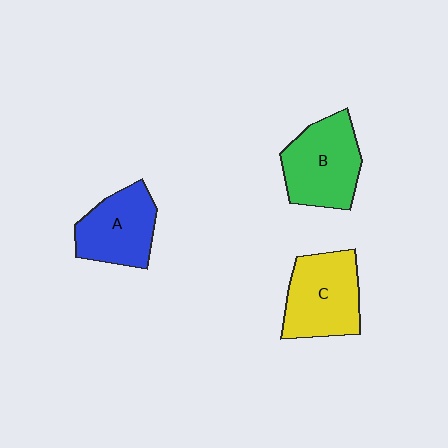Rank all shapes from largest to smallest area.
From largest to smallest: B (green), C (yellow), A (blue).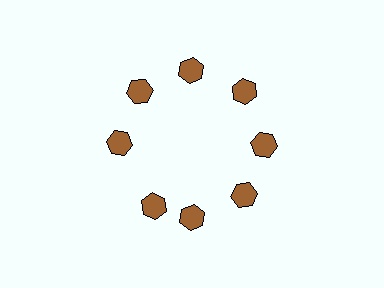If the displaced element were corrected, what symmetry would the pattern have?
It would have 8-fold rotational symmetry — the pattern would map onto itself every 45 degrees.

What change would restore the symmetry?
The symmetry would be restored by rotating it back into even spacing with its neighbors so that all 8 hexagons sit at equal angles and equal distance from the center.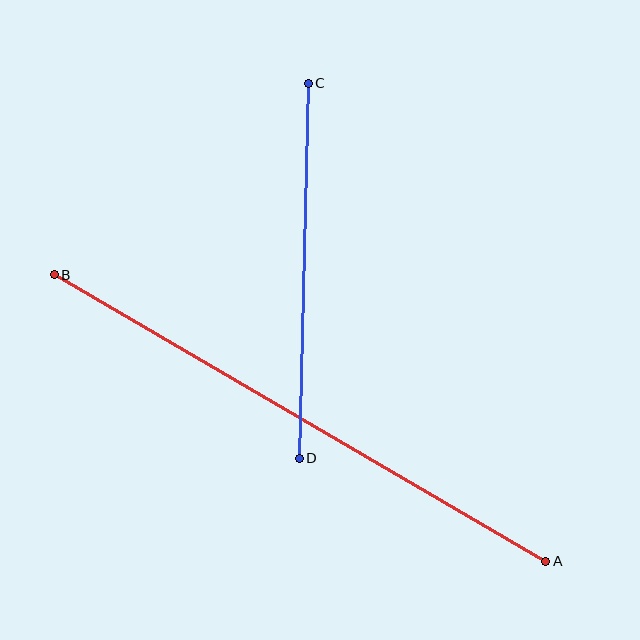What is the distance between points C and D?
The distance is approximately 375 pixels.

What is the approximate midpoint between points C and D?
The midpoint is at approximately (304, 271) pixels.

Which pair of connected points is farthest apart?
Points A and B are farthest apart.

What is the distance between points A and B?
The distance is approximately 569 pixels.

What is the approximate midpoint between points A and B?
The midpoint is at approximately (300, 418) pixels.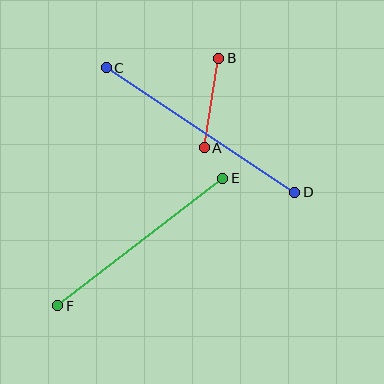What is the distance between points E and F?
The distance is approximately 208 pixels.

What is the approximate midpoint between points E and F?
The midpoint is at approximately (140, 242) pixels.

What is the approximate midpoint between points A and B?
The midpoint is at approximately (212, 103) pixels.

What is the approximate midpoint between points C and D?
The midpoint is at approximately (200, 130) pixels.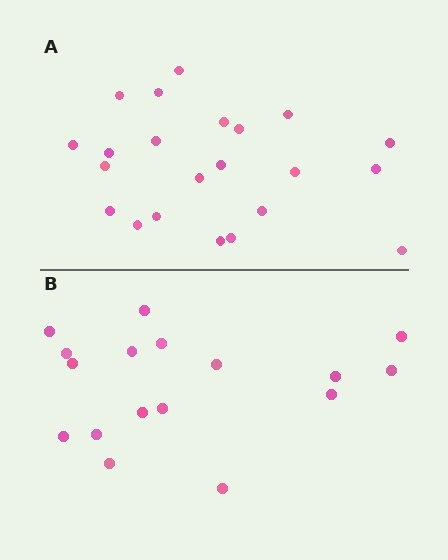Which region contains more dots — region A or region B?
Region A (the top region) has more dots.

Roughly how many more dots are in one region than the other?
Region A has about 5 more dots than region B.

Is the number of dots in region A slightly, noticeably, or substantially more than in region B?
Region A has noticeably more, but not dramatically so. The ratio is roughly 1.3 to 1.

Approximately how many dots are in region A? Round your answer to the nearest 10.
About 20 dots. (The exact count is 22, which rounds to 20.)